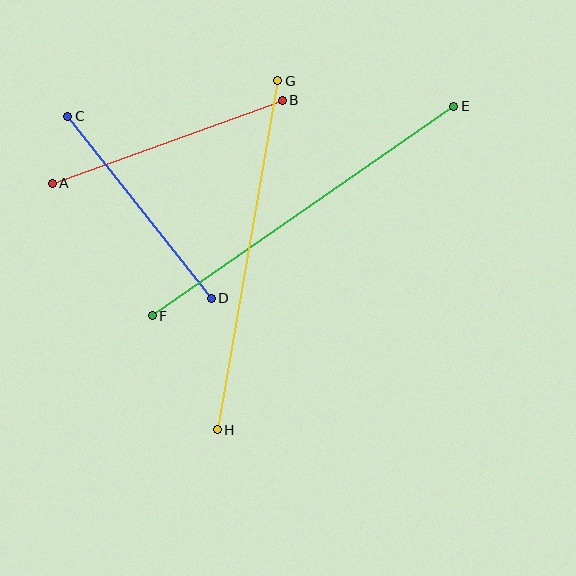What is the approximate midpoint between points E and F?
The midpoint is at approximately (303, 211) pixels.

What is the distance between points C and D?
The distance is approximately 231 pixels.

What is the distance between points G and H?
The distance is approximately 355 pixels.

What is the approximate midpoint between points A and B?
The midpoint is at approximately (167, 142) pixels.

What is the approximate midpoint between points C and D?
The midpoint is at approximately (140, 207) pixels.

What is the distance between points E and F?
The distance is approximately 367 pixels.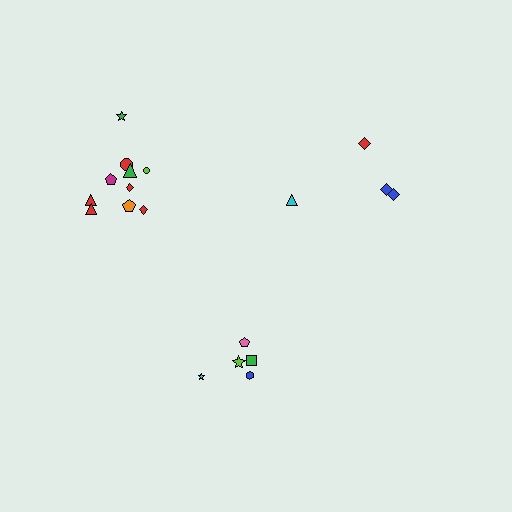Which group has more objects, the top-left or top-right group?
The top-left group.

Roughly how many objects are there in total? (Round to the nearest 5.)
Roughly 20 objects in total.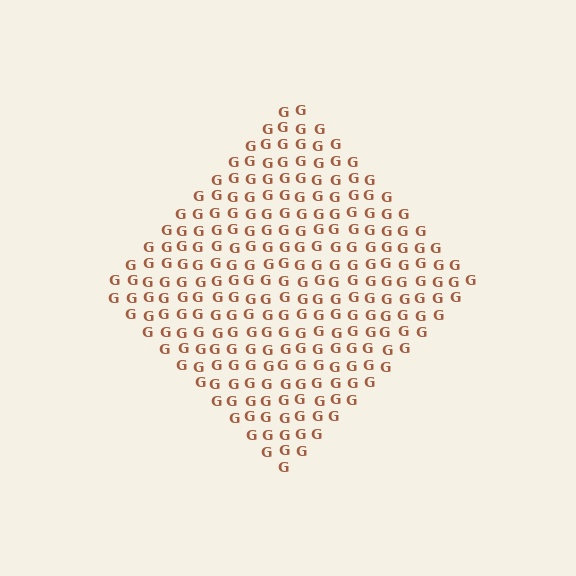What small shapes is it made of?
It is made of small letter G's.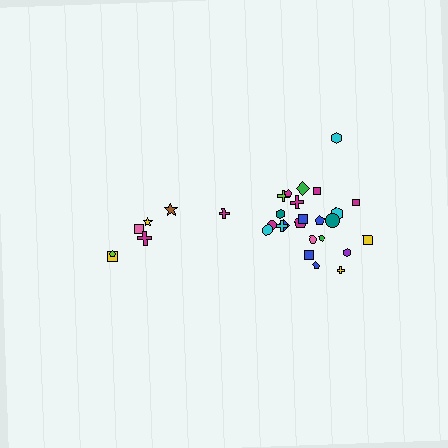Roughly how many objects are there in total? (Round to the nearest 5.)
Roughly 30 objects in total.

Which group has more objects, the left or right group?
The right group.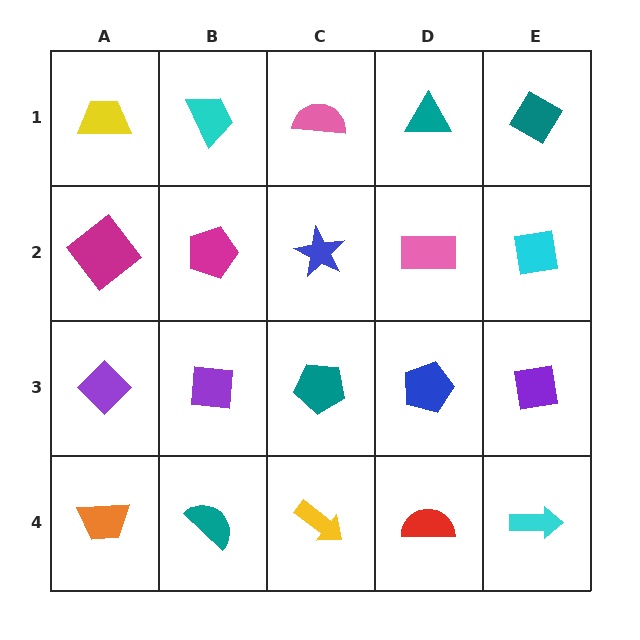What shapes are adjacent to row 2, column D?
A teal triangle (row 1, column D), a blue pentagon (row 3, column D), a blue star (row 2, column C), a cyan square (row 2, column E).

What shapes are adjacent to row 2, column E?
A teal diamond (row 1, column E), a purple square (row 3, column E), a pink rectangle (row 2, column D).